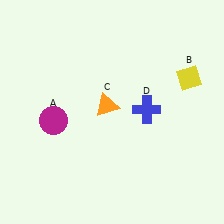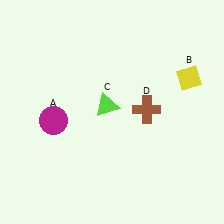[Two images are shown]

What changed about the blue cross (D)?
In Image 1, D is blue. In Image 2, it changed to brown.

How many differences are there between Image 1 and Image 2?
There are 2 differences between the two images.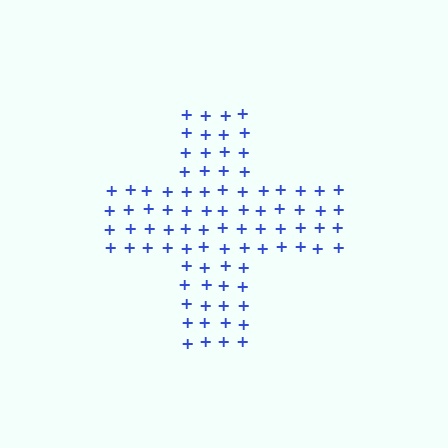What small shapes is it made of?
It is made of small plus signs.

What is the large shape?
The large shape is a cross.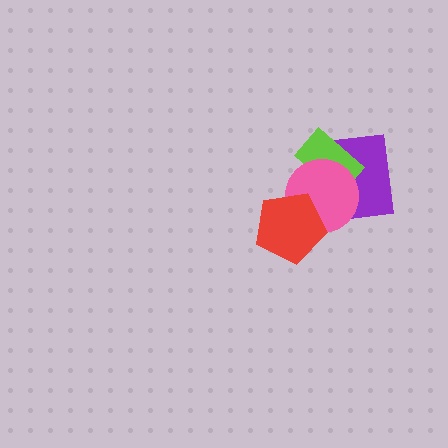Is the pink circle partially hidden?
Yes, it is partially covered by another shape.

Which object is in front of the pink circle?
The red pentagon is in front of the pink circle.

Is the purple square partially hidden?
Yes, it is partially covered by another shape.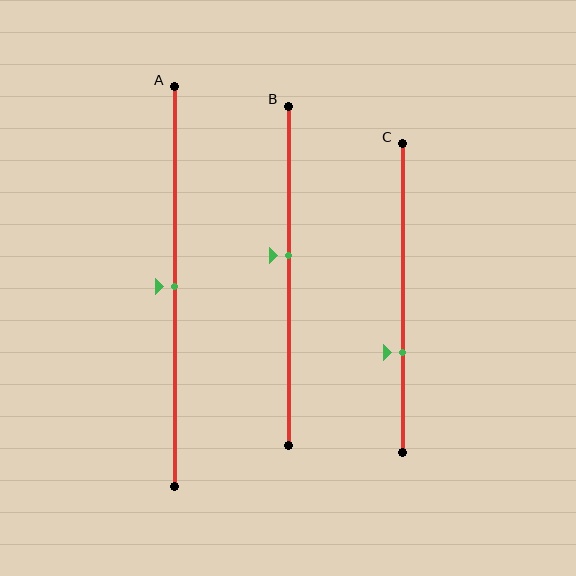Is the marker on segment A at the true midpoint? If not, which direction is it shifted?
Yes, the marker on segment A is at the true midpoint.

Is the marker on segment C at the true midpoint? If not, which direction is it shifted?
No, the marker on segment C is shifted downward by about 17% of the segment length.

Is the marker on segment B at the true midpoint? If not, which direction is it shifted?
No, the marker on segment B is shifted upward by about 6% of the segment length.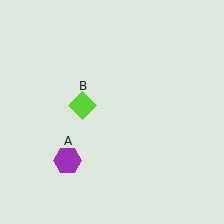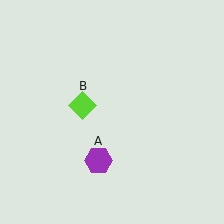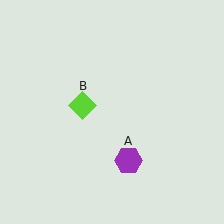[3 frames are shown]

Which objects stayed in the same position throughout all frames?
Lime diamond (object B) remained stationary.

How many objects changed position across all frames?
1 object changed position: purple hexagon (object A).